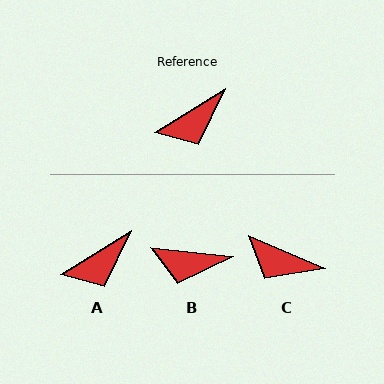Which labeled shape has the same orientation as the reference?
A.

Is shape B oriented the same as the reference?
No, it is off by about 38 degrees.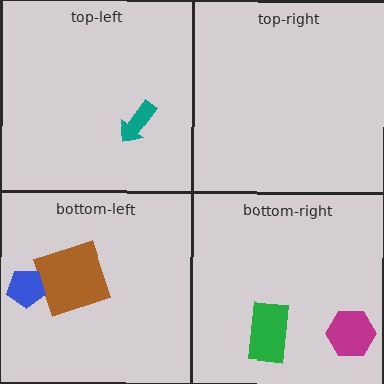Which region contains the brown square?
The bottom-left region.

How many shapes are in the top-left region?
1.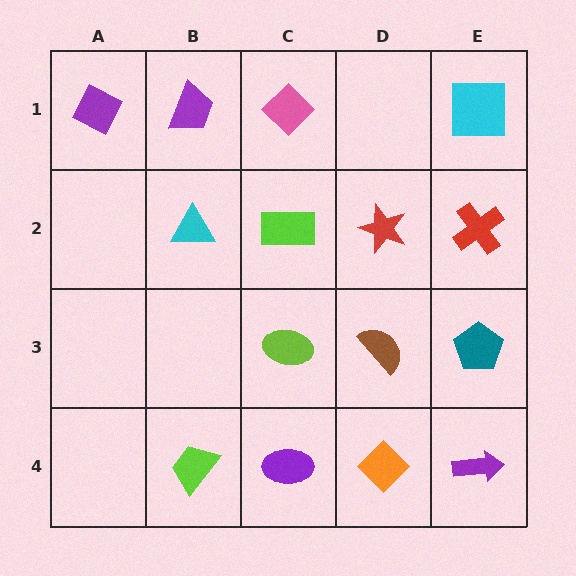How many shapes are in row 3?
3 shapes.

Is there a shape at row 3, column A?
No, that cell is empty.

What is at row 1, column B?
A purple trapezoid.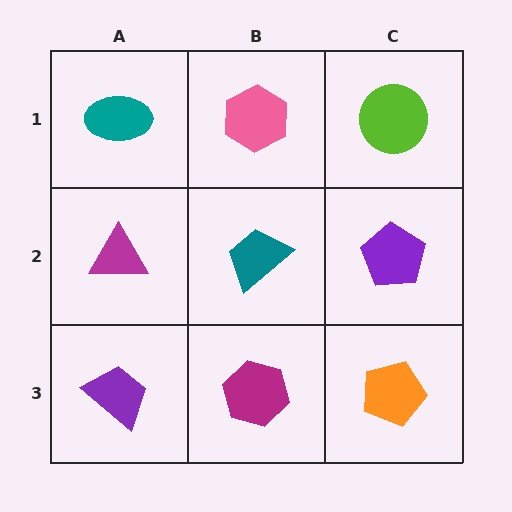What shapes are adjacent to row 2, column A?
A teal ellipse (row 1, column A), a purple trapezoid (row 3, column A), a teal trapezoid (row 2, column B).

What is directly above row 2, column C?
A lime circle.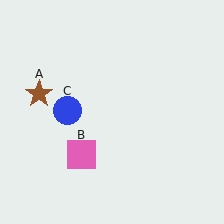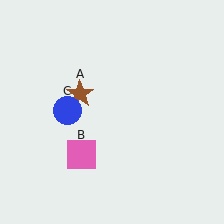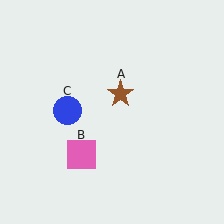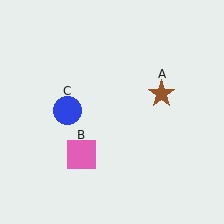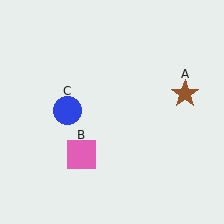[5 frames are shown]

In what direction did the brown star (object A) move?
The brown star (object A) moved right.